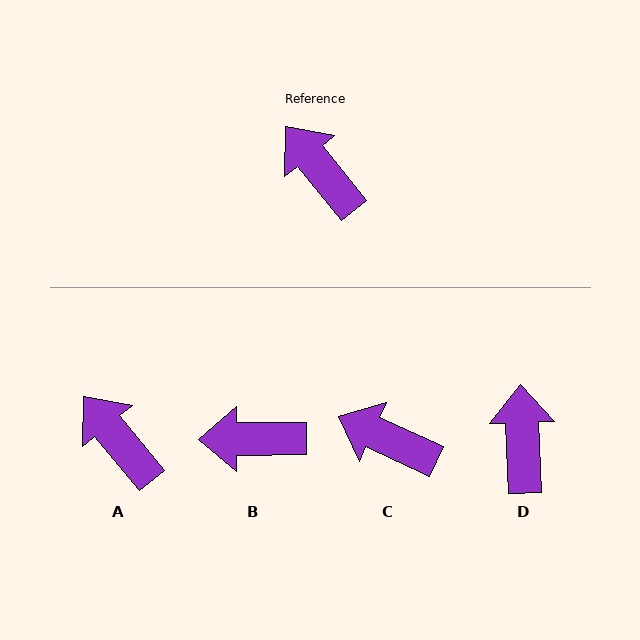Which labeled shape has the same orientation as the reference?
A.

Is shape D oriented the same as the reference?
No, it is off by about 37 degrees.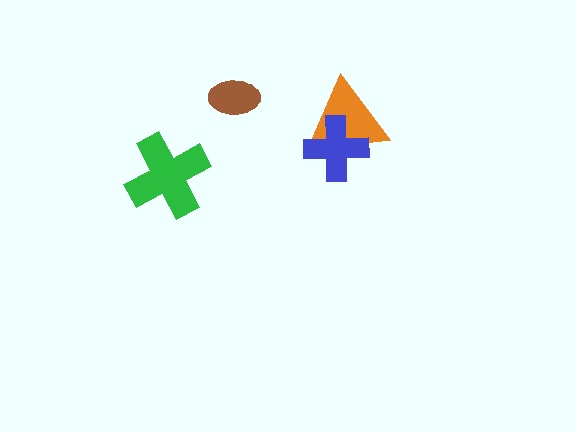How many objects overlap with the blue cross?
1 object overlaps with the blue cross.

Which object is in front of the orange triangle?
The blue cross is in front of the orange triangle.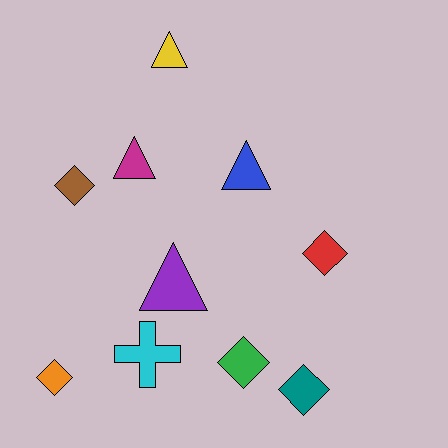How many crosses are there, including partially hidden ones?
There is 1 cross.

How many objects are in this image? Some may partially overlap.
There are 10 objects.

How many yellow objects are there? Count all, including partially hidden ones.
There is 1 yellow object.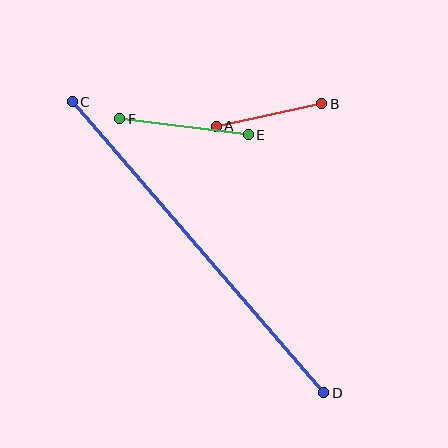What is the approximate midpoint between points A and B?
The midpoint is at approximately (269, 115) pixels.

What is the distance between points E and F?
The distance is approximately 129 pixels.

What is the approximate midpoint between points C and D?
The midpoint is at approximately (198, 247) pixels.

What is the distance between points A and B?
The distance is approximately 108 pixels.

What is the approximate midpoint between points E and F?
The midpoint is at approximately (184, 127) pixels.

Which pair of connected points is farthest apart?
Points C and D are farthest apart.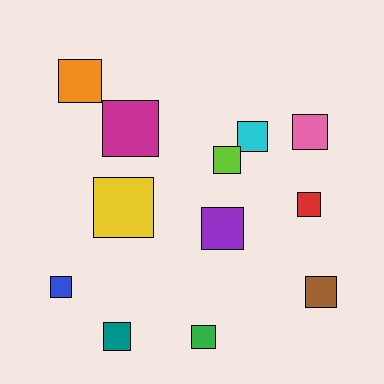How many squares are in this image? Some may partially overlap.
There are 12 squares.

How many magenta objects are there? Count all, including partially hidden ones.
There is 1 magenta object.